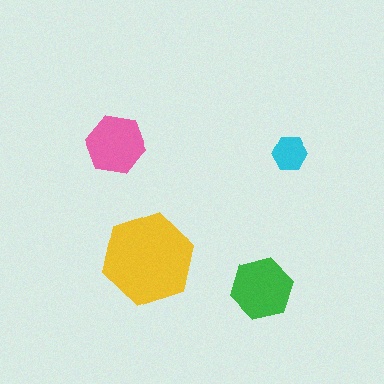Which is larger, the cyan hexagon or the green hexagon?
The green one.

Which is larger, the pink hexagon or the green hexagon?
The green one.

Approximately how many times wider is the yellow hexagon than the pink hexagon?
About 1.5 times wider.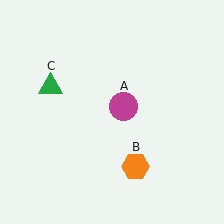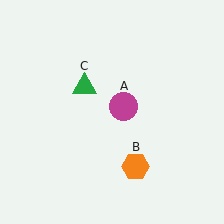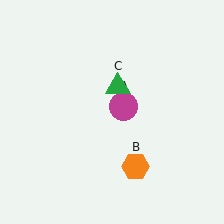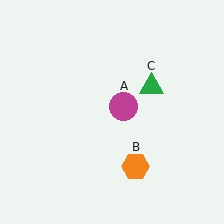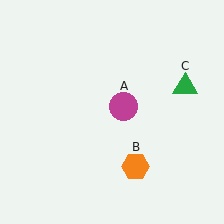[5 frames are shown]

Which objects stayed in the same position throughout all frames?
Magenta circle (object A) and orange hexagon (object B) remained stationary.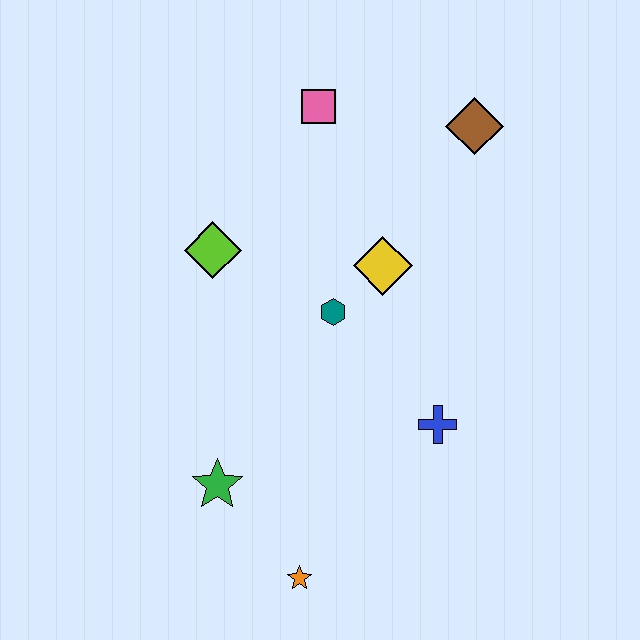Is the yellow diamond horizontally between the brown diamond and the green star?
Yes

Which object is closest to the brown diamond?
The pink square is closest to the brown diamond.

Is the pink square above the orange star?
Yes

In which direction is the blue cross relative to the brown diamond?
The blue cross is below the brown diamond.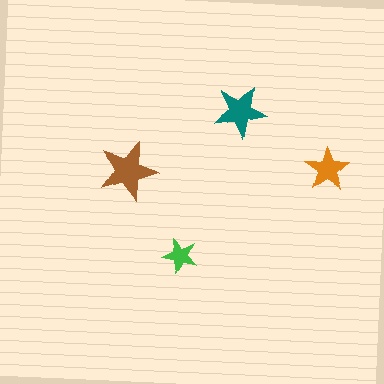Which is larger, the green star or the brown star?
The brown one.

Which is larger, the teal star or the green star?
The teal one.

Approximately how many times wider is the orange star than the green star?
About 1.5 times wider.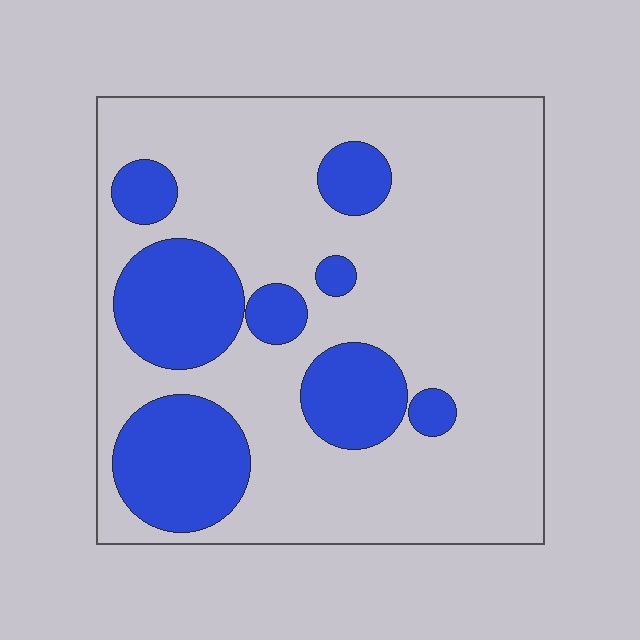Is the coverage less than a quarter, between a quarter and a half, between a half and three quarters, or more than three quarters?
Between a quarter and a half.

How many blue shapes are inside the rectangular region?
8.